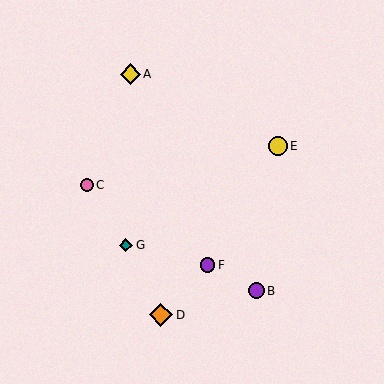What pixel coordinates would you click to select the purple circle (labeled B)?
Click at (257, 291) to select the purple circle B.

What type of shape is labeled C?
Shape C is a pink circle.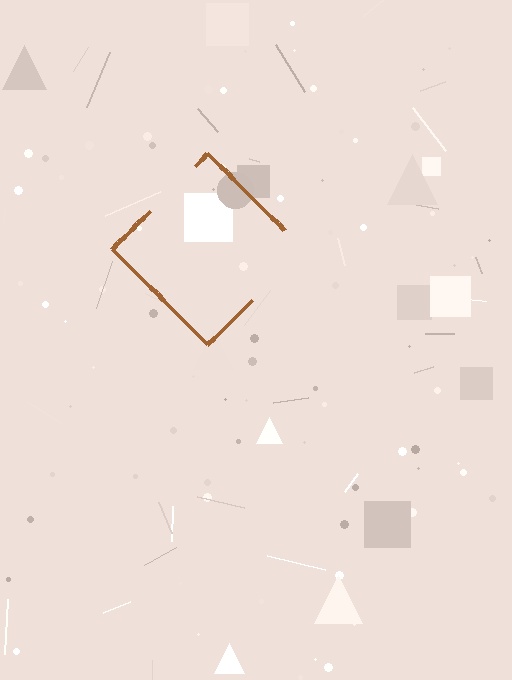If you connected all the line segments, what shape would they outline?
They would outline a diamond.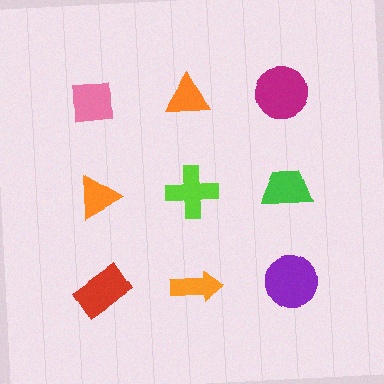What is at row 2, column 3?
A green trapezoid.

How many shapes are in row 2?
3 shapes.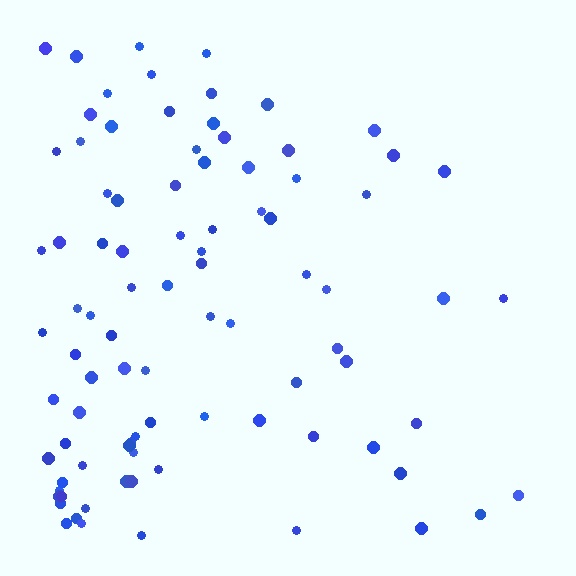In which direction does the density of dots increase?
From right to left, with the left side densest.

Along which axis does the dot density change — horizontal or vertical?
Horizontal.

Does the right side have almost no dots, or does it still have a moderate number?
Still a moderate number, just noticeably fewer than the left.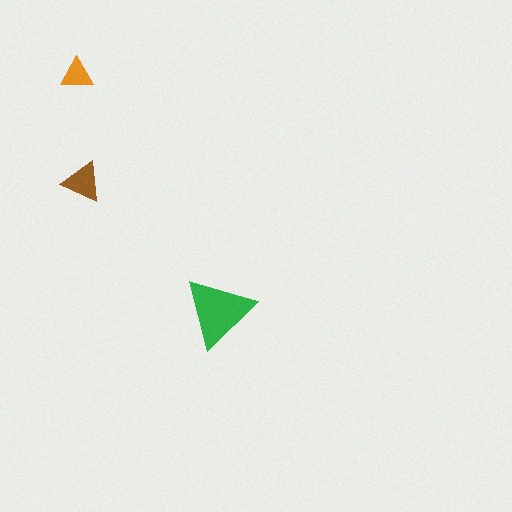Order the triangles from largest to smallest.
the green one, the brown one, the orange one.